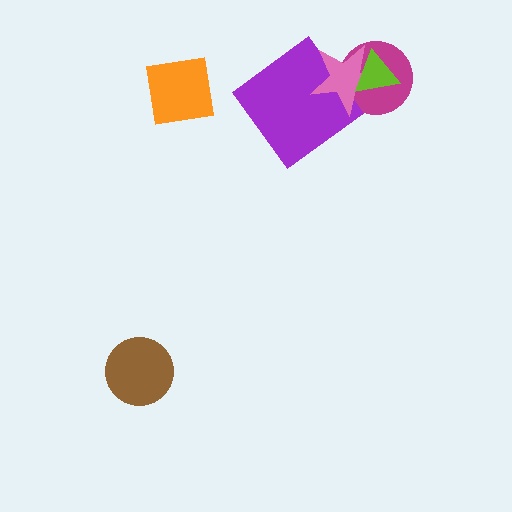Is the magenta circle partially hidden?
Yes, it is partially covered by another shape.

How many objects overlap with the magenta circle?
2 objects overlap with the magenta circle.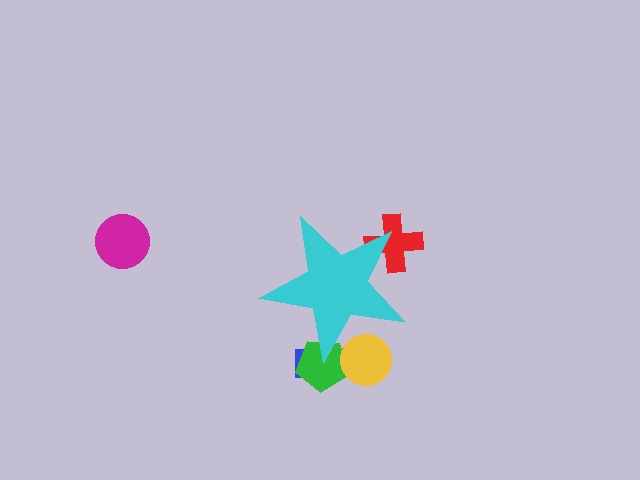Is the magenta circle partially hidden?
No, the magenta circle is fully visible.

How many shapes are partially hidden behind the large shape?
4 shapes are partially hidden.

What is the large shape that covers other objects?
A cyan star.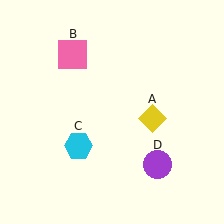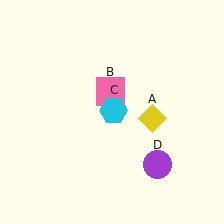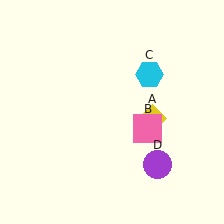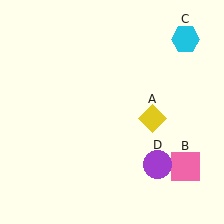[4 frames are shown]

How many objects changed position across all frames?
2 objects changed position: pink square (object B), cyan hexagon (object C).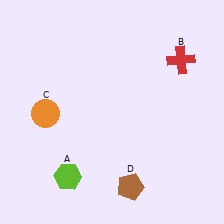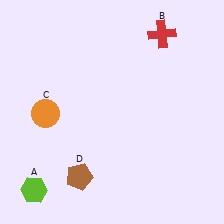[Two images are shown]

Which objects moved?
The objects that moved are: the lime hexagon (A), the red cross (B), the brown pentagon (D).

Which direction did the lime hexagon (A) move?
The lime hexagon (A) moved left.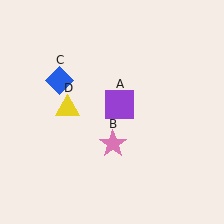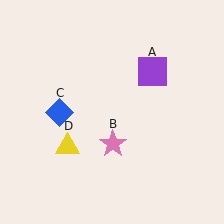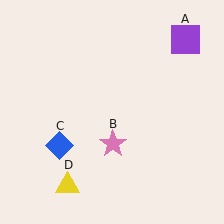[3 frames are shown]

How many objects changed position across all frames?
3 objects changed position: purple square (object A), blue diamond (object C), yellow triangle (object D).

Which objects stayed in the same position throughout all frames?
Pink star (object B) remained stationary.